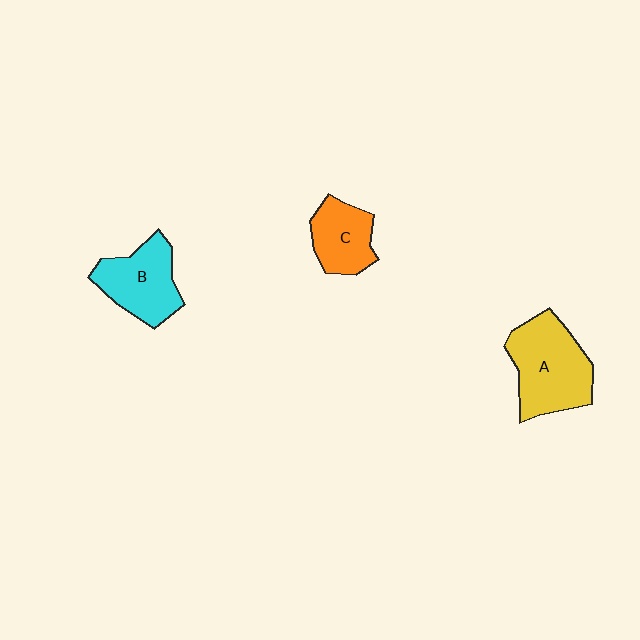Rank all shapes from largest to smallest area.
From largest to smallest: A (yellow), B (cyan), C (orange).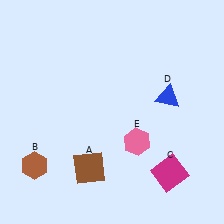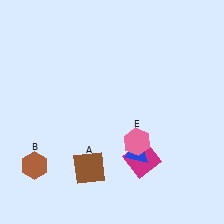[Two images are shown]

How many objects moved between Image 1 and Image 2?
2 objects moved between the two images.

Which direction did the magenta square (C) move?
The magenta square (C) moved left.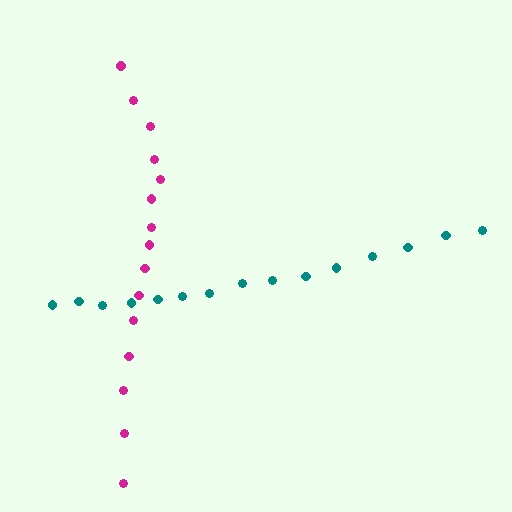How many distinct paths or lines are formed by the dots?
There are 2 distinct paths.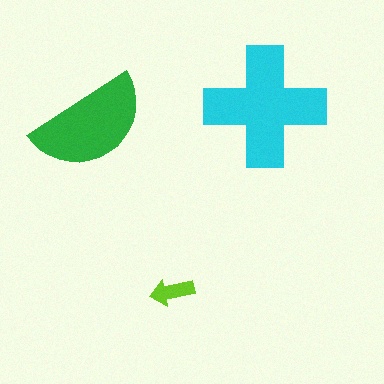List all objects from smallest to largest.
The lime arrow, the green semicircle, the cyan cross.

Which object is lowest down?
The lime arrow is bottommost.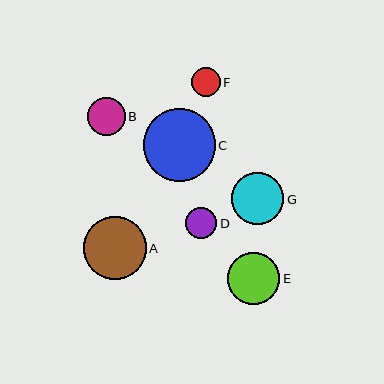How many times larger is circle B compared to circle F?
Circle B is approximately 1.3 times the size of circle F.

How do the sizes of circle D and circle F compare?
Circle D and circle F are approximately the same size.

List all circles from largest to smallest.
From largest to smallest: C, A, E, G, B, D, F.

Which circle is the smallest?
Circle F is the smallest with a size of approximately 29 pixels.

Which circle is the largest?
Circle C is the largest with a size of approximately 72 pixels.